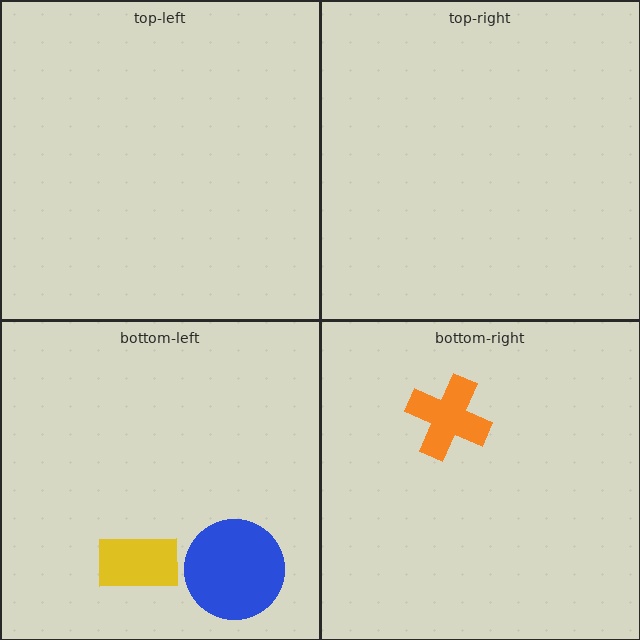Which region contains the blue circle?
The bottom-left region.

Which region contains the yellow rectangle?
The bottom-left region.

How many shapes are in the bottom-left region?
2.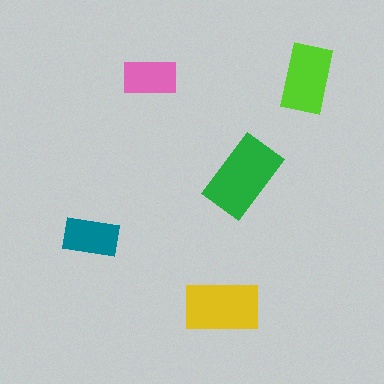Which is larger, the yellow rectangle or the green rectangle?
The green one.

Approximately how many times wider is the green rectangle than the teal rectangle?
About 1.5 times wider.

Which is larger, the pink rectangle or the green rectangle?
The green one.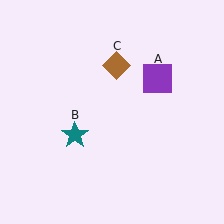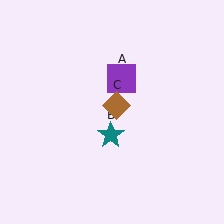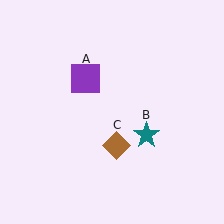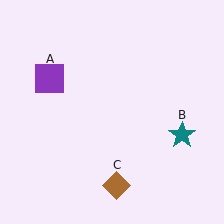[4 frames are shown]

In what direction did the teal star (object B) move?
The teal star (object B) moved right.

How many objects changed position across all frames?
3 objects changed position: purple square (object A), teal star (object B), brown diamond (object C).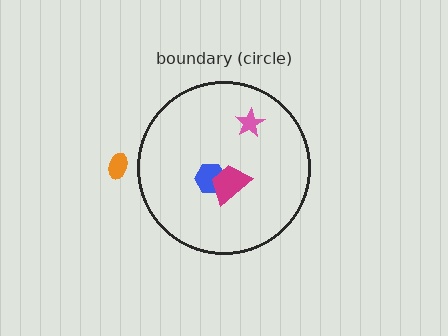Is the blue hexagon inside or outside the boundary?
Inside.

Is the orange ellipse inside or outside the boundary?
Outside.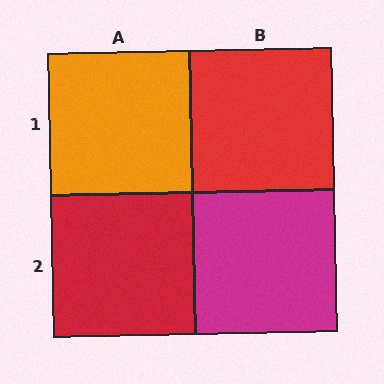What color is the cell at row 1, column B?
Red.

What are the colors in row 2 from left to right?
Red, magenta.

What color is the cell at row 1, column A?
Orange.